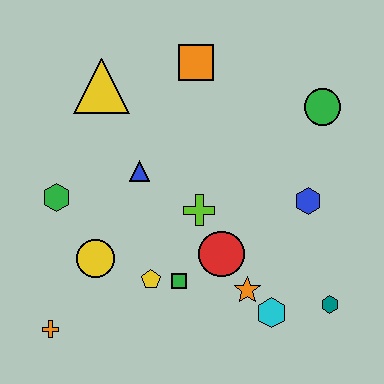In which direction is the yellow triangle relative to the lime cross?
The yellow triangle is above the lime cross.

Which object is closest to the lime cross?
The red circle is closest to the lime cross.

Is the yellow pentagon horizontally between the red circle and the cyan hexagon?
No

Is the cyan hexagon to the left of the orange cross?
No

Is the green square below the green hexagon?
Yes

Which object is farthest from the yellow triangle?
The teal hexagon is farthest from the yellow triangle.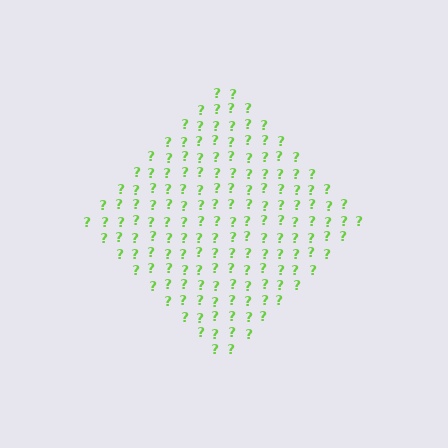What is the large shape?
The large shape is a diamond.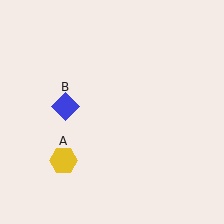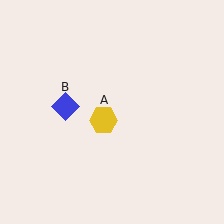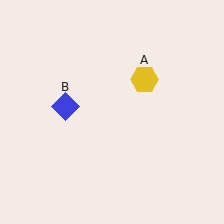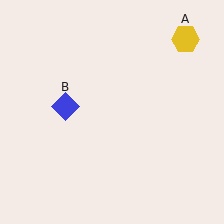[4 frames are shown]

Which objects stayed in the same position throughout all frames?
Blue diamond (object B) remained stationary.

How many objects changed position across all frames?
1 object changed position: yellow hexagon (object A).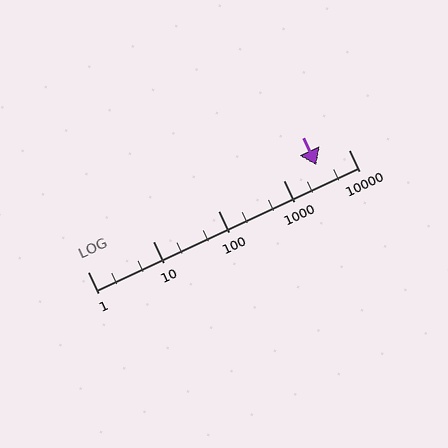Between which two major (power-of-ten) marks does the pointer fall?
The pointer is between 1000 and 10000.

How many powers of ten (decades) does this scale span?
The scale spans 4 decades, from 1 to 10000.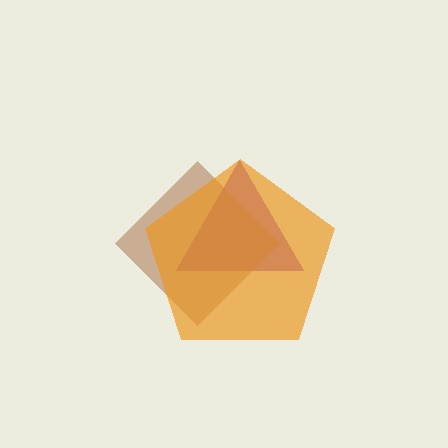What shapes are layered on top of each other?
The layered shapes are: a purple triangle, a brown diamond, an orange pentagon.